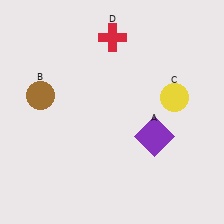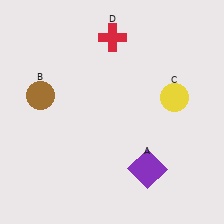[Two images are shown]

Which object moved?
The purple square (A) moved down.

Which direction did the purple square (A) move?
The purple square (A) moved down.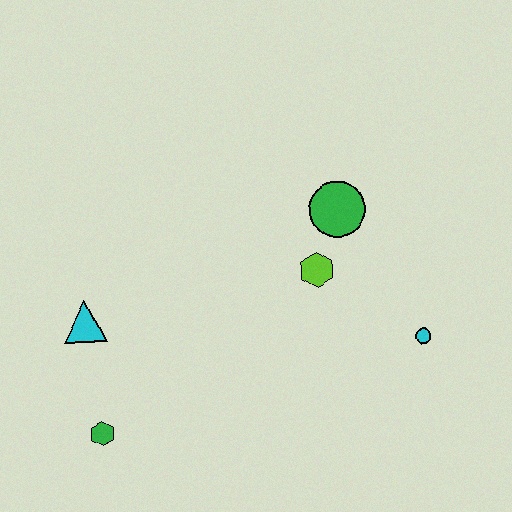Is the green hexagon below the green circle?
Yes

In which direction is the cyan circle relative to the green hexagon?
The cyan circle is to the right of the green hexagon.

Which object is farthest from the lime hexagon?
The green hexagon is farthest from the lime hexagon.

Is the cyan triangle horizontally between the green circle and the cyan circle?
No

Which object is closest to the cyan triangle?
The green hexagon is closest to the cyan triangle.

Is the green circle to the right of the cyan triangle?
Yes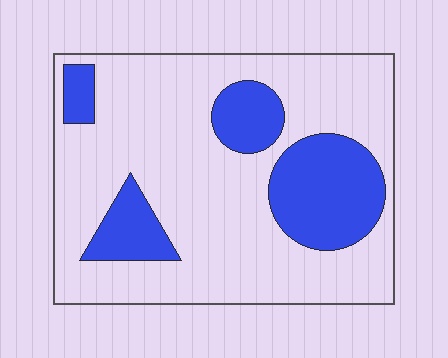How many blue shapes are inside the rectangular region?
4.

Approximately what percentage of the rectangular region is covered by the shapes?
Approximately 25%.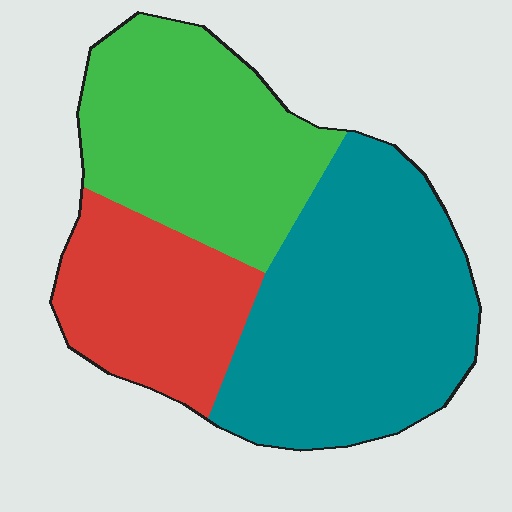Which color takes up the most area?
Teal, at roughly 45%.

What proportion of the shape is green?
Green takes up about one third (1/3) of the shape.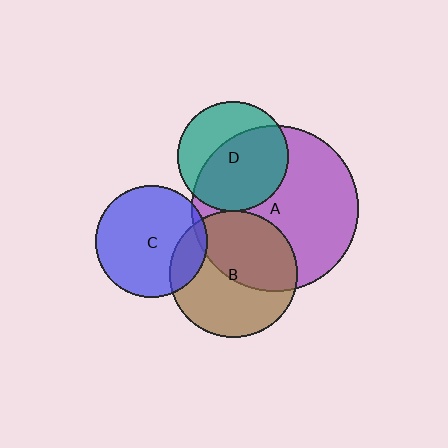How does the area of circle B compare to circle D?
Approximately 1.3 times.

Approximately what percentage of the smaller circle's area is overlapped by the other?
Approximately 5%.